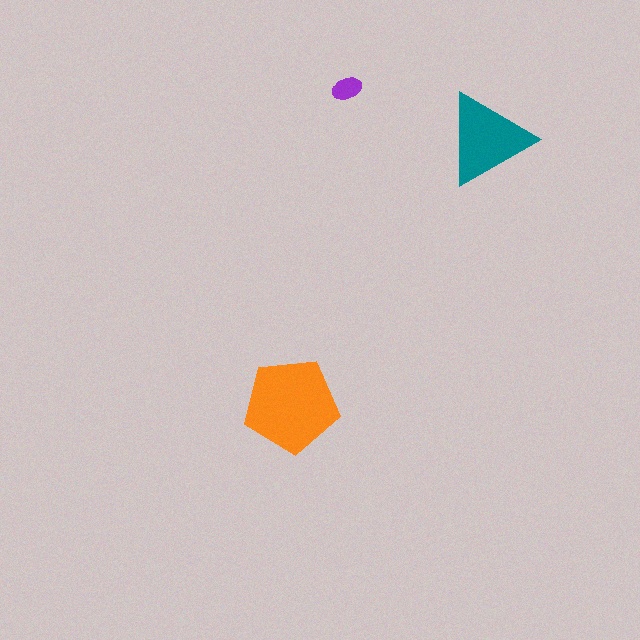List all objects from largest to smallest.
The orange pentagon, the teal triangle, the purple ellipse.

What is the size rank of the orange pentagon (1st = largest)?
1st.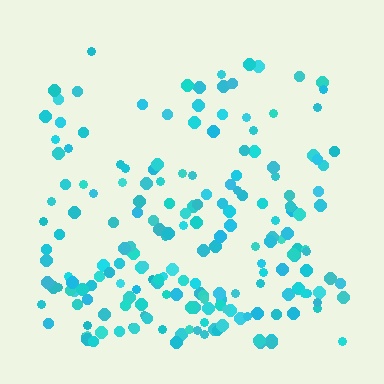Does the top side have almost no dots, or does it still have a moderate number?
Still a moderate number, just noticeably fewer than the bottom.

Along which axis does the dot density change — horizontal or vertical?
Vertical.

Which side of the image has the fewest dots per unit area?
The top.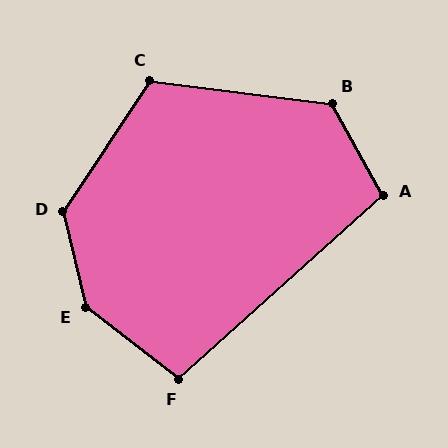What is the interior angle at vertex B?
Approximately 126 degrees (obtuse).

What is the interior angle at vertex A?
Approximately 103 degrees (obtuse).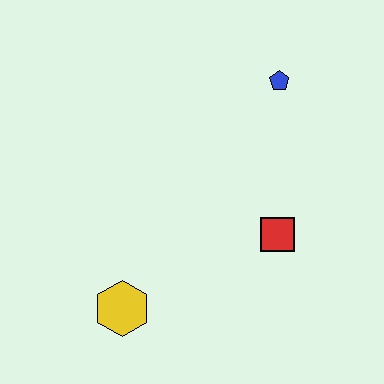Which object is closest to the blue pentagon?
The red square is closest to the blue pentagon.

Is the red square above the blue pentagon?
No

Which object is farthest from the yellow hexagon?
The blue pentagon is farthest from the yellow hexagon.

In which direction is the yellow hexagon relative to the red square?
The yellow hexagon is to the left of the red square.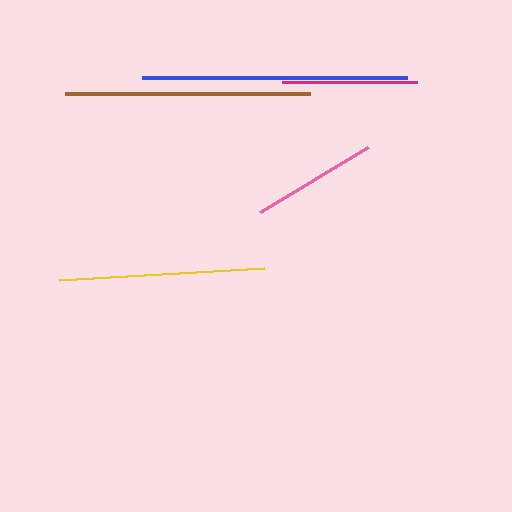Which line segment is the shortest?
The pink line is the shortest at approximately 127 pixels.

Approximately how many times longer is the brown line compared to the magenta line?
The brown line is approximately 1.8 times the length of the magenta line.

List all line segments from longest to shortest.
From longest to shortest: blue, brown, yellow, magenta, pink.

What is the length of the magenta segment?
The magenta segment is approximately 135 pixels long.